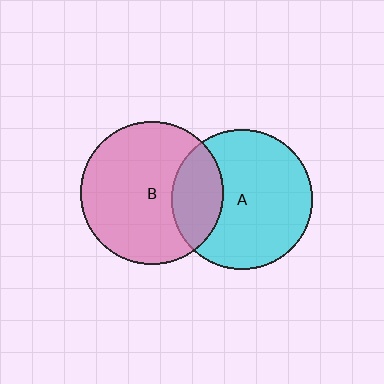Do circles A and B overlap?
Yes.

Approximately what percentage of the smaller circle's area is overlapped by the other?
Approximately 25%.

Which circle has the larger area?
Circle B (pink).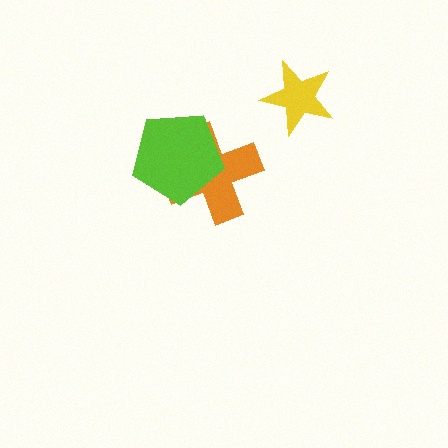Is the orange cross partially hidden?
Yes, it is partially covered by another shape.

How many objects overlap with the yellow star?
0 objects overlap with the yellow star.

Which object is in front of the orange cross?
The lime pentagon is in front of the orange cross.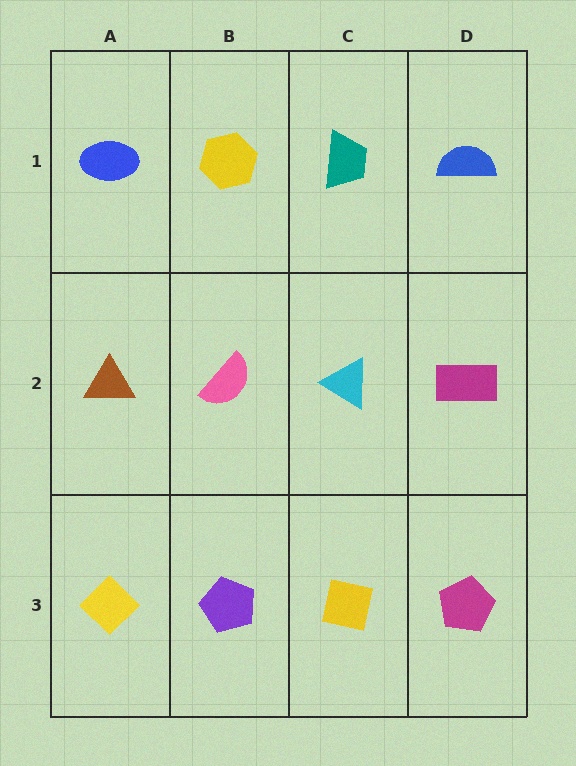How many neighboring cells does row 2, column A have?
3.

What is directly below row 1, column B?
A pink semicircle.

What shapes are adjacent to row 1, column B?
A pink semicircle (row 2, column B), a blue ellipse (row 1, column A), a teal trapezoid (row 1, column C).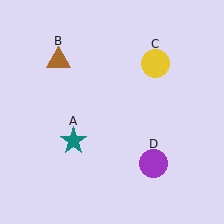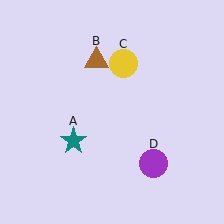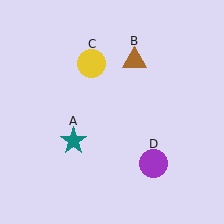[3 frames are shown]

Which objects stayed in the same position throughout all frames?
Teal star (object A) and purple circle (object D) remained stationary.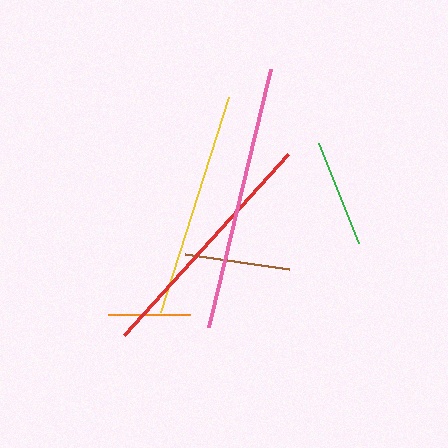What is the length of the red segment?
The red segment is approximately 244 pixels long.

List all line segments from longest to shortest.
From longest to shortest: pink, red, yellow, green, brown, orange.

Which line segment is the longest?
The pink line is the longest at approximately 266 pixels.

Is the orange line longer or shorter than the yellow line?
The yellow line is longer than the orange line.